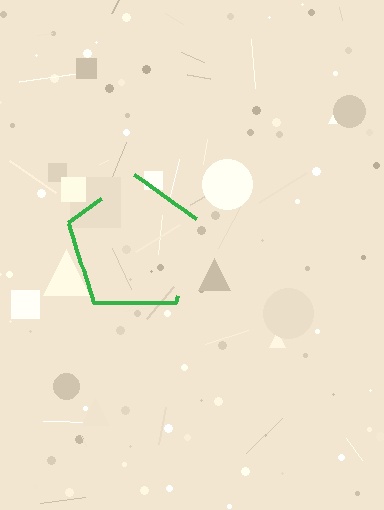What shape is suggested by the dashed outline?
The dashed outline suggests a pentagon.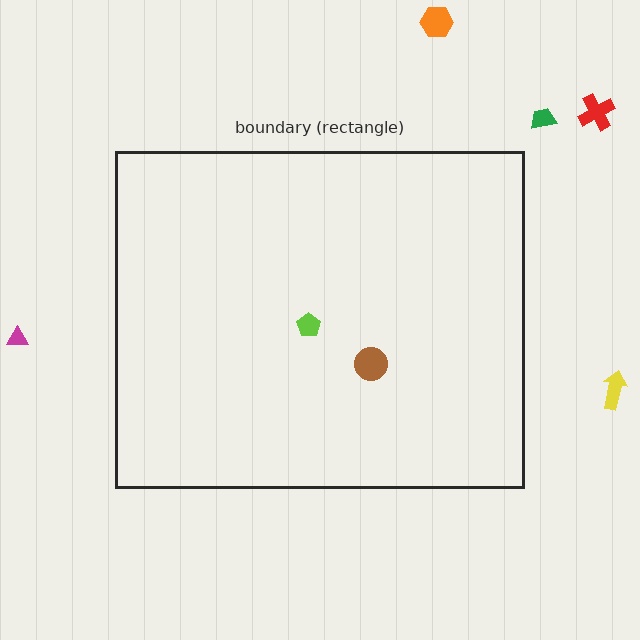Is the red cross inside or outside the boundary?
Outside.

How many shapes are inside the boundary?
2 inside, 5 outside.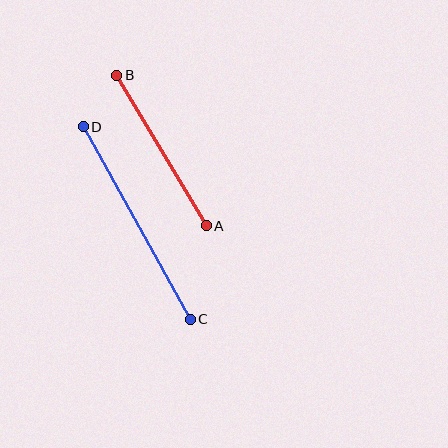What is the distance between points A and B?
The distance is approximately 175 pixels.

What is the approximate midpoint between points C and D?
The midpoint is at approximately (137, 223) pixels.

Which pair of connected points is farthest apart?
Points C and D are farthest apart.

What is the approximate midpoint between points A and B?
The midpoint is at approximately (162, 150) pixels.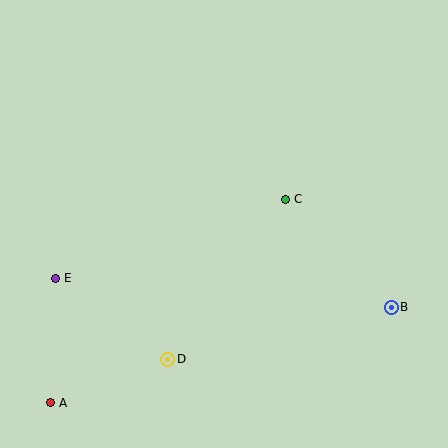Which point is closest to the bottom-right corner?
Point B is closest to the bottom-right corner.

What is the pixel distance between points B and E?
The distance between B and E is 337 pixels.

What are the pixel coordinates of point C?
Point C is at (285, 199).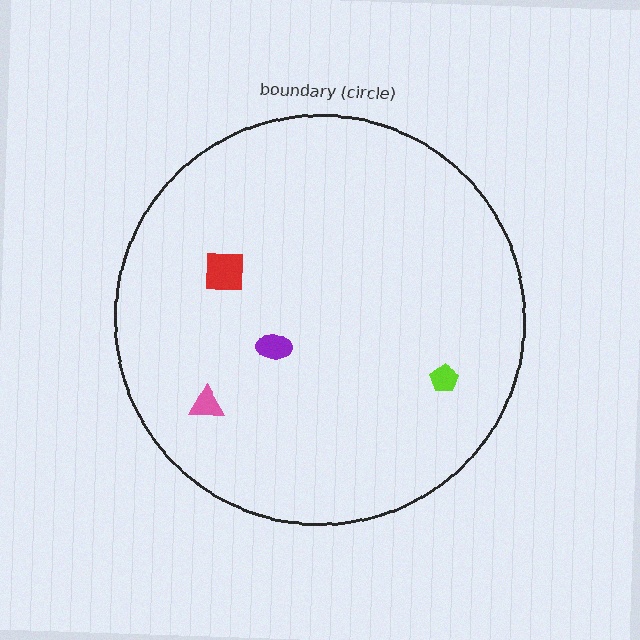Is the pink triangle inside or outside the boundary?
Inside.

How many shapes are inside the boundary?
4 inside, 0 outside.